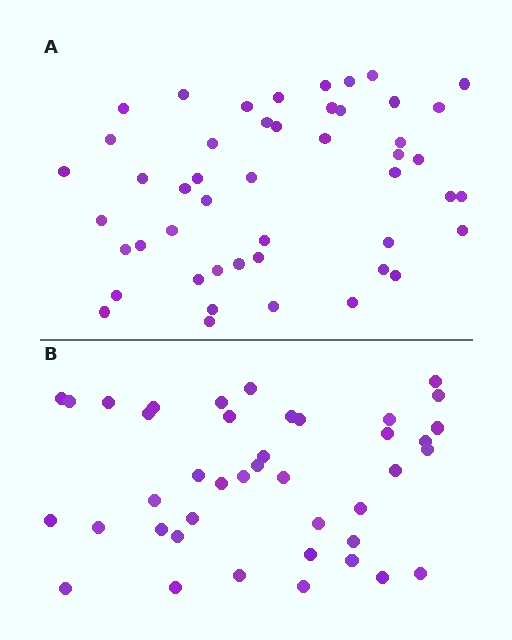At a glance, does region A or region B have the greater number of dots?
Region A (the top region) has more dots.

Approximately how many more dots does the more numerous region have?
Region A has roughly 8 or so more dots than region B.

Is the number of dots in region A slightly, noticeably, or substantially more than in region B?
Region A has only slightly more — the two regions are fairly close. The ratio is roughly 1.2 to 1.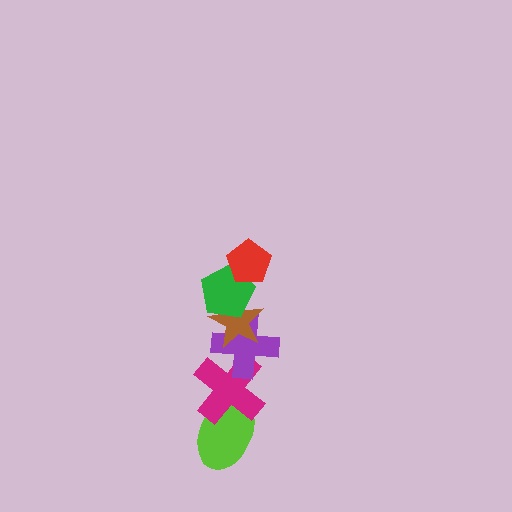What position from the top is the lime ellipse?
The lime ellipse is 6th from the top.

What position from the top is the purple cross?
The purple cross is 4th from the top.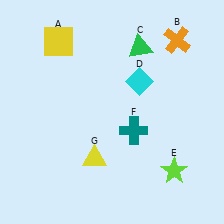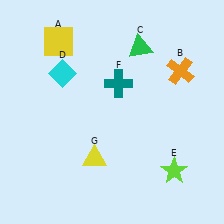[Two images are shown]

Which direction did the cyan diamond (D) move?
The cyan diamond (D) moved left.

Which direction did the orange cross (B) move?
The orange cross (B) moved down.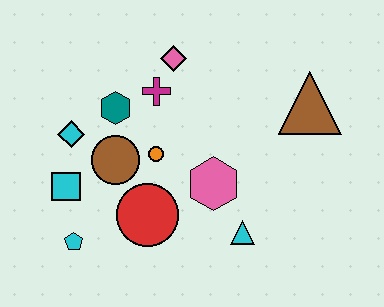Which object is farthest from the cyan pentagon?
The brown triangle is farthest from the cyan pentagon.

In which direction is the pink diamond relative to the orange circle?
The pink diamond is above the orange circle.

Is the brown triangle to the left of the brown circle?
No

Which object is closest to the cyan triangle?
The pink hexagon is closest to the cyan triangle.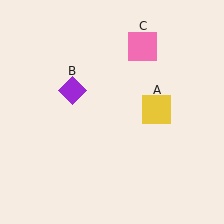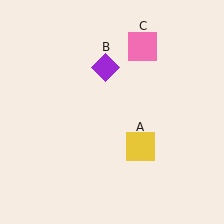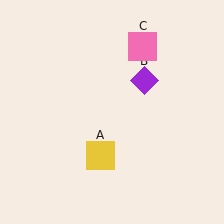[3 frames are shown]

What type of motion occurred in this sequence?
The yellow square (object A), purple diamond (object B) rotated clockwise around the center of the scene.